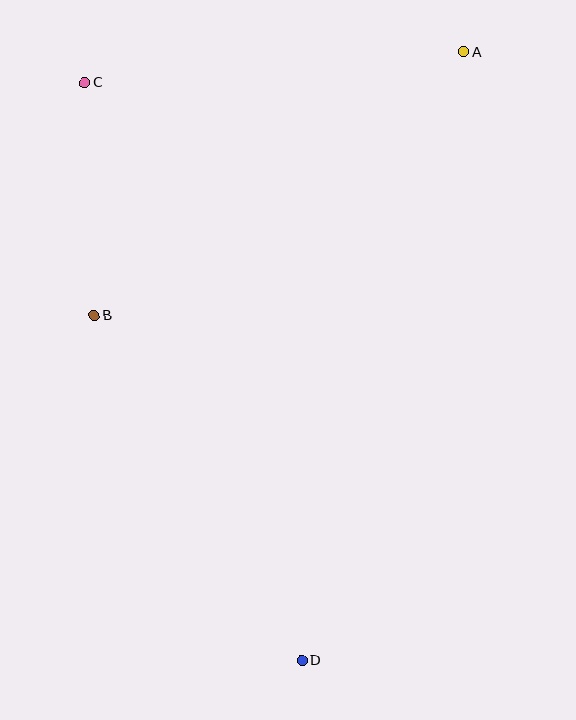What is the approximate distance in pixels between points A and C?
The distance between A and C is approximately 381 pixels.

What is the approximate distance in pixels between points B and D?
The distance between B and D is approximately 402 pixels.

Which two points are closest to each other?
Points B and C are closest to each other.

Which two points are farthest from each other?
Points A and D are farthest from each other.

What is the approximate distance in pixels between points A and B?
The distance between A and B is approximately 454 pixels.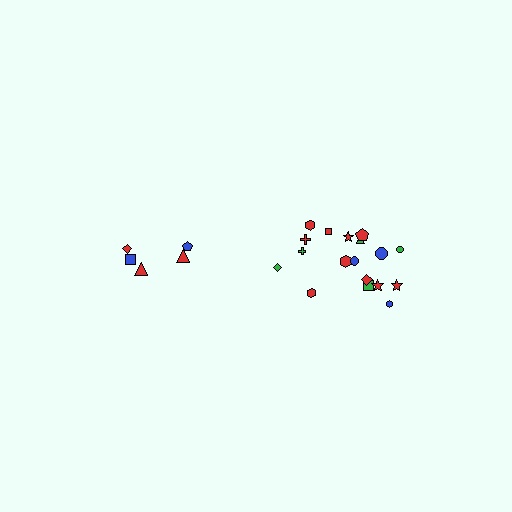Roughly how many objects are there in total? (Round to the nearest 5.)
Roughly 25 objects in total.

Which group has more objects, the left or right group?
The right group.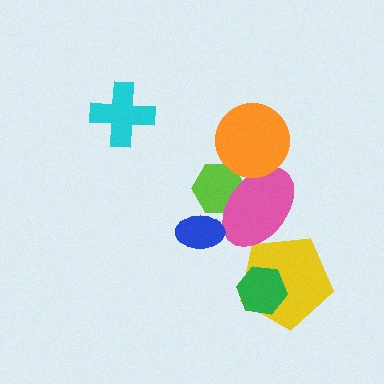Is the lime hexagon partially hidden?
Yes, it is partially covered by another shape.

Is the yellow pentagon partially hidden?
Yes, it is partially covered by another shape.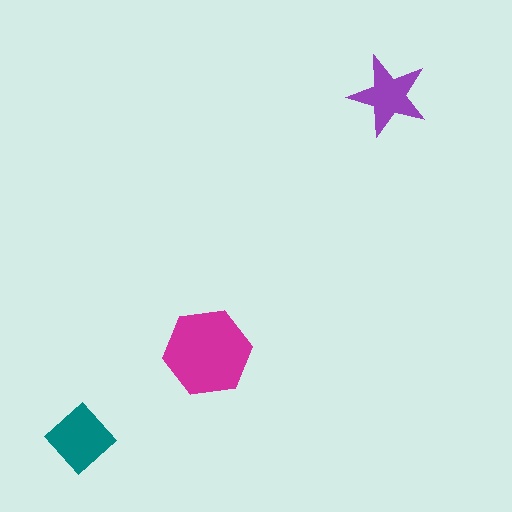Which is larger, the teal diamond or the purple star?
The teal diamond.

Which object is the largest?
The magenta hexagon.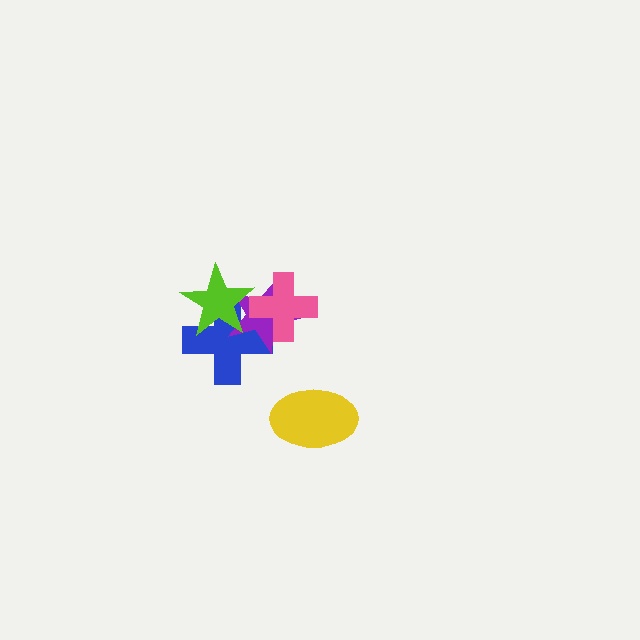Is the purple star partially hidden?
Yes, it is partially covered by another shape.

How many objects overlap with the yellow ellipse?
0 objects overlap with the yellow ellipse.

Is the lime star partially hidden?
Yes, it is partially covered by another shape.